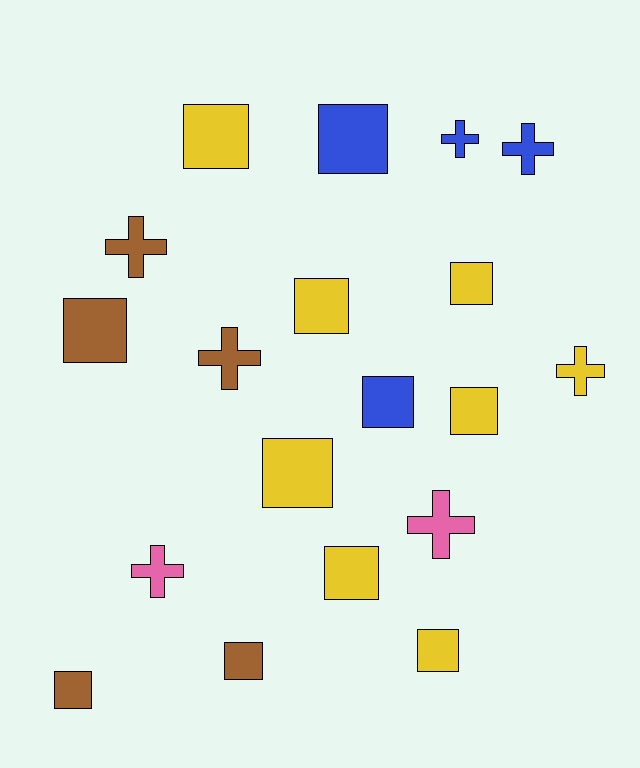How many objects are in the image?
There are 19 objects.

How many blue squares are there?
There are 2 blue squares.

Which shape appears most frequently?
Square, with 12 objects.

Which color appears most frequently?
Yellow, with 8 objects.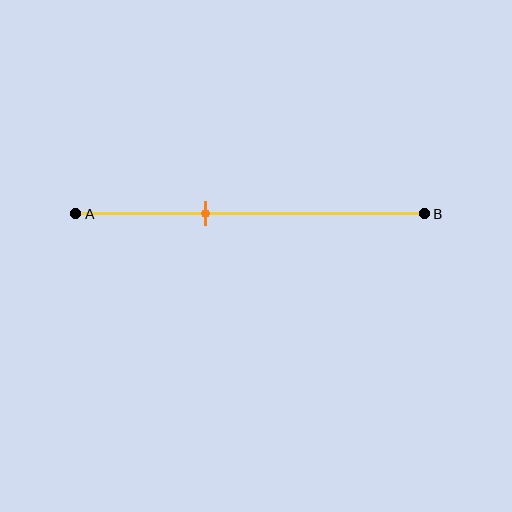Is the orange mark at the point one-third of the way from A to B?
No, the mark is at about 35% from A, not at the 33% one-third point.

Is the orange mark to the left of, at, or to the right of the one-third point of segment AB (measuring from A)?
The orange mark is to the right of the one-third point of segment AB.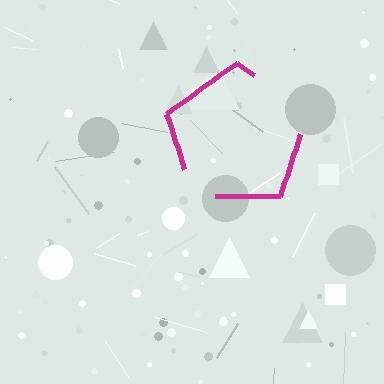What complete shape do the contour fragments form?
The contour fragments form a pentagon.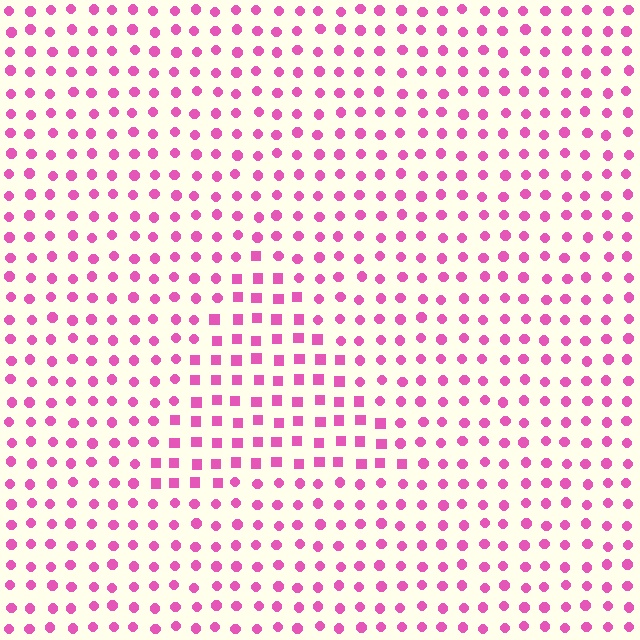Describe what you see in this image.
The image is filled with small pink elements arranged in a uniform grid. A triangle-shaped region contains squares, while the surrounding area contains circles. The boundary is defined purely by the change in element shape.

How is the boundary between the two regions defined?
The boundary is defined by a change in element shape: squares inside vs. circles outside. All elements share the same color and spacing.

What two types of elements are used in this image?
The image uses squares inside the triangle region and circles outside it.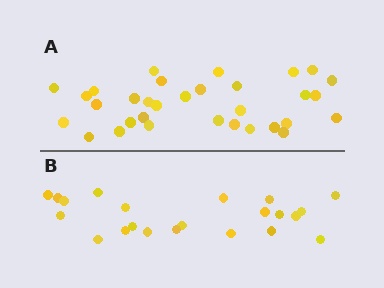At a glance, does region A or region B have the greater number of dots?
Region A (the top region) has more dots.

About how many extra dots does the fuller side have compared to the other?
Region A has roughly 10 or so more dots than region B.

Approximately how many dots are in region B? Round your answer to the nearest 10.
About 20 dots. (The exact count is 22, which rounds to 20.)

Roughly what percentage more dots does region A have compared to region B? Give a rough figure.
About 45% more.